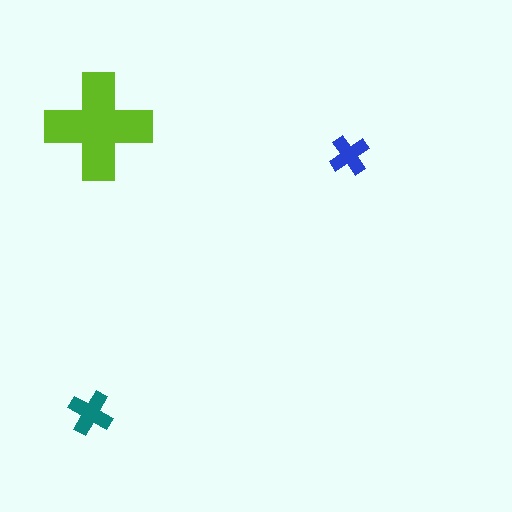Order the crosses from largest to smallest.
the lime one, the teal one, the blue one.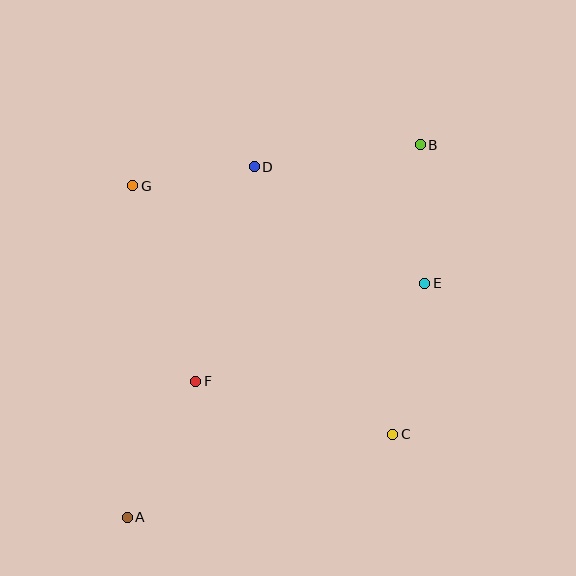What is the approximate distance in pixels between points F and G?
The distance between F and G is approximately 206 pixels.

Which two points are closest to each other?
Points D and G are closest to each other.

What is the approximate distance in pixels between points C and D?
The distance between C and D is approximately 301 pixels.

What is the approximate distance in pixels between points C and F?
The distance between C and F is approximately 204 pixels.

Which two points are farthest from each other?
Points A and B are farthest from each other.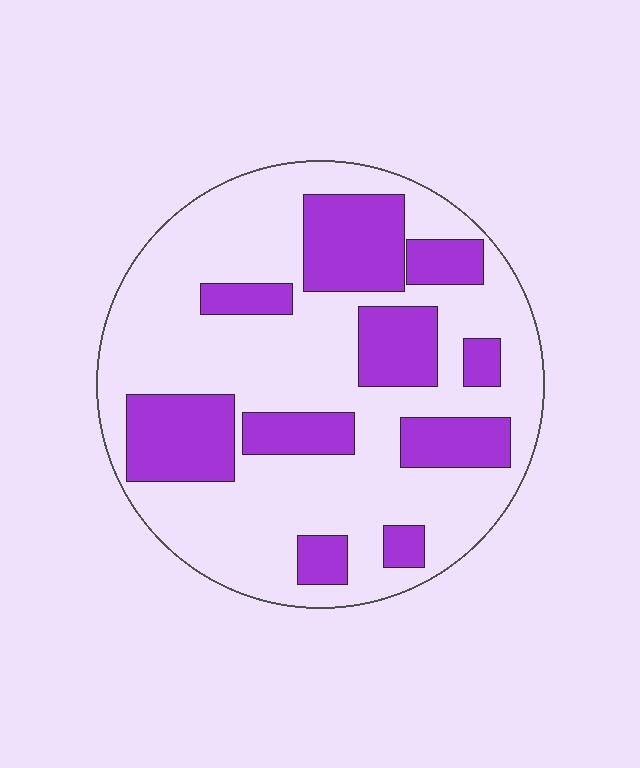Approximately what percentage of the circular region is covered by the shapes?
Approximately 30%.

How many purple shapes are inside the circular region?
10.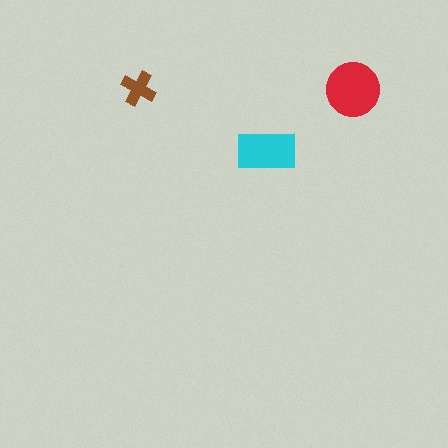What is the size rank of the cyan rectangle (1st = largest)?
2nd.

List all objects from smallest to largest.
The brown cross, the cyan rectangle, the red circle.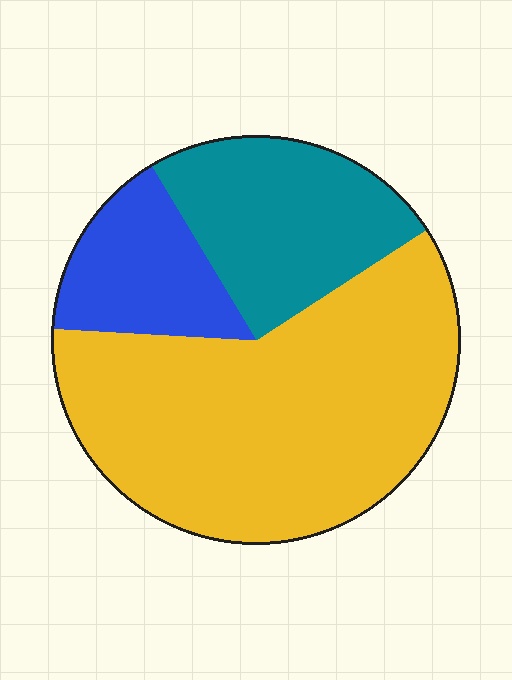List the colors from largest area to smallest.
From largest to smallest: yellow, teal, blue.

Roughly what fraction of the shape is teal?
Teal covers 24% of the shape.